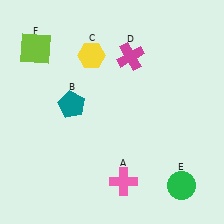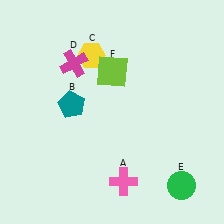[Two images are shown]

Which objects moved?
The objects that moved are: the magenta cross (D), the lime square (F).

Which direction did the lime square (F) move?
The lime square (F) moved right.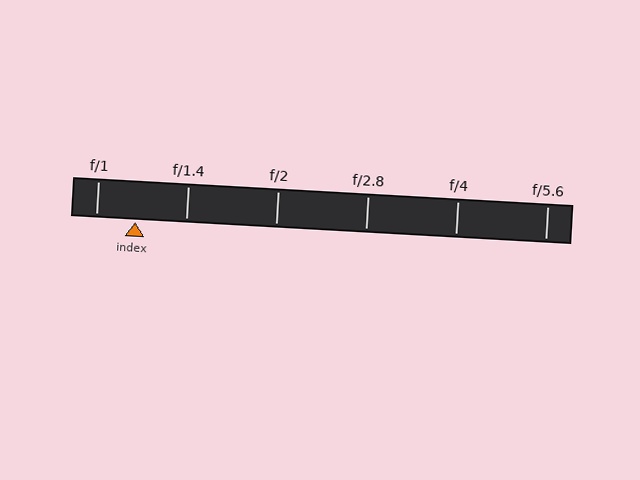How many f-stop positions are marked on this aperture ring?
There are 6 f-stop positions marked.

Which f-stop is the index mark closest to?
The index mark is closest to f/1.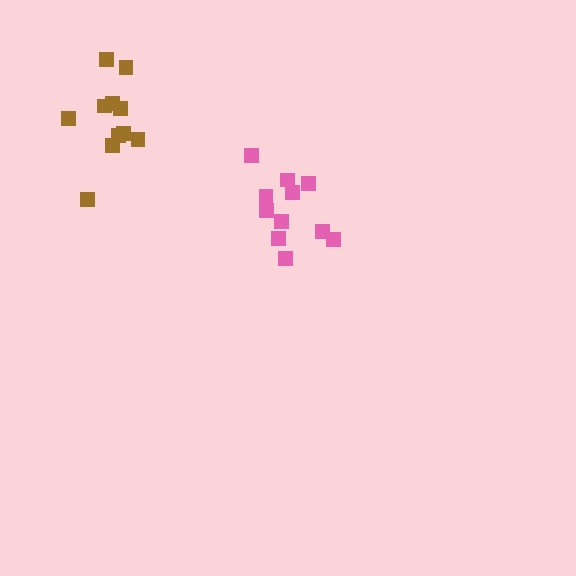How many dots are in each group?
Group 1: 11 dots, Group 2: 11 dots (22 total).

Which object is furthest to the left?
The brown cluster is leftmost.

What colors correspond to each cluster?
The clusters are colored: brown, pink.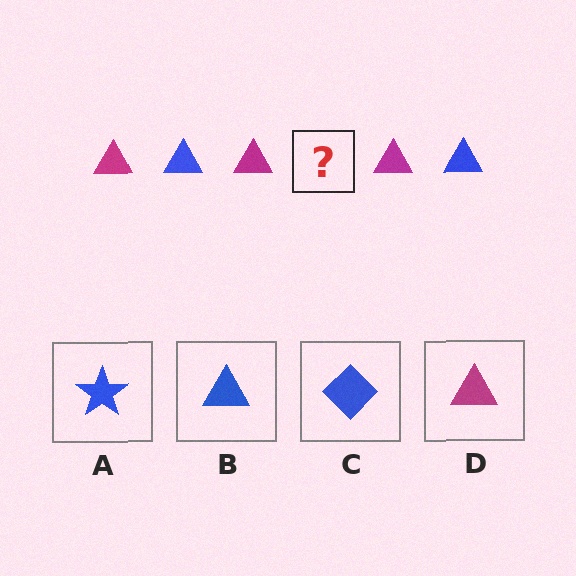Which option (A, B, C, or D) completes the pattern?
B.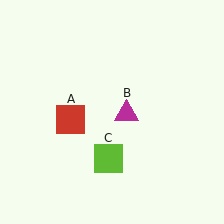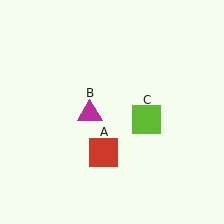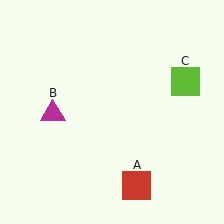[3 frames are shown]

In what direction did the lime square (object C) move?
The lime square (object C) moved up and to the right.